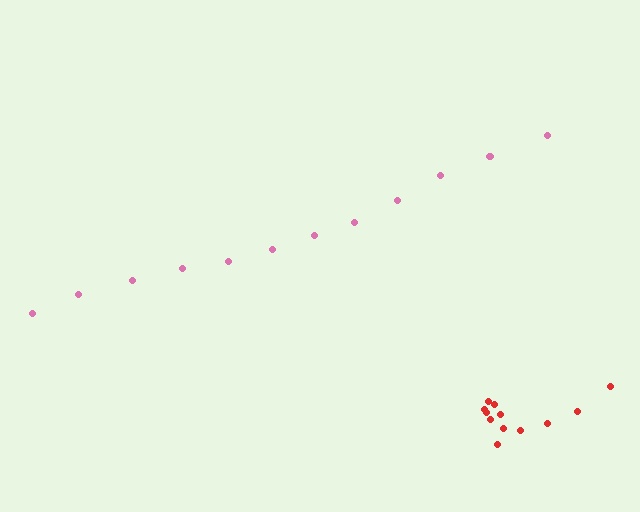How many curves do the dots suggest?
There are 2 distinct paths.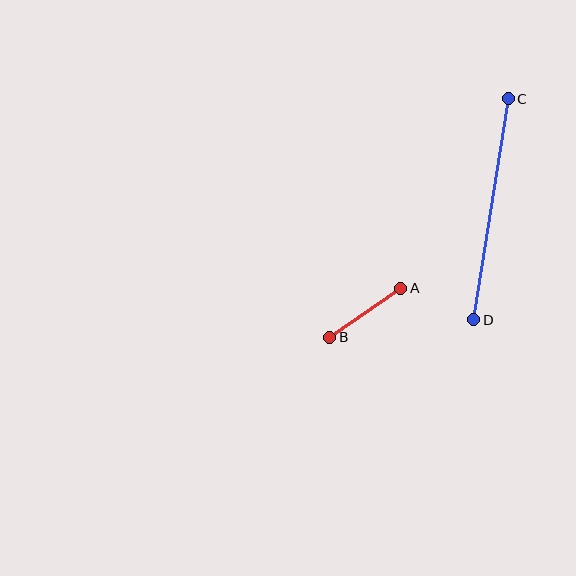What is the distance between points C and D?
The distance is approximately 223 pixels.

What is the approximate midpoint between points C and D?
The midpoint is at approximately (491, 209) pixels.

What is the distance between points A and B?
The distance is approximately 86 pixels.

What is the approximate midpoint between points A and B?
The midpoint is at approximately (365, 313) pixels.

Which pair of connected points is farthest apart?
Points C and D are farthest apart.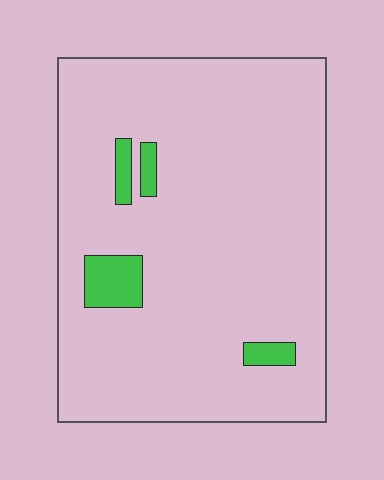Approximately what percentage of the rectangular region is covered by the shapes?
Approximately 5%.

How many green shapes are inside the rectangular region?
4.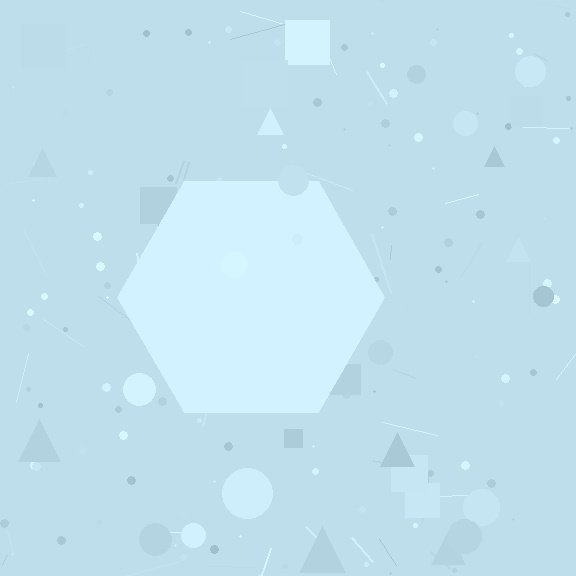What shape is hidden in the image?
A hexagon is hidden in the image.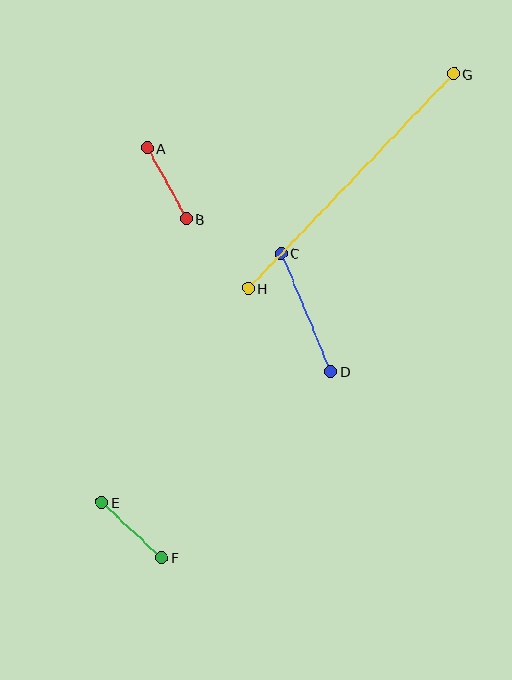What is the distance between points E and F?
The distance is approximately 81 pixels.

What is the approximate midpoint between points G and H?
The midpoint is at approximately (351, 181) pixels.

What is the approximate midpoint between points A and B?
The midpoint is at approximately (167, 183) pixels.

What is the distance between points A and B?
The distance is approximately 81 pixels.